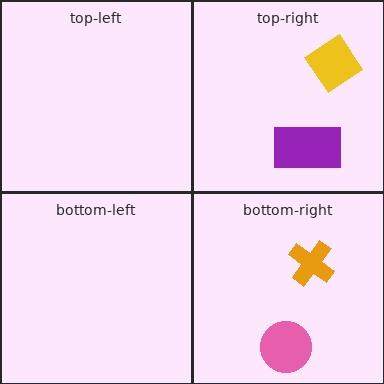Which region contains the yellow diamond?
The top-right region.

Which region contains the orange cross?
The bottom-right region.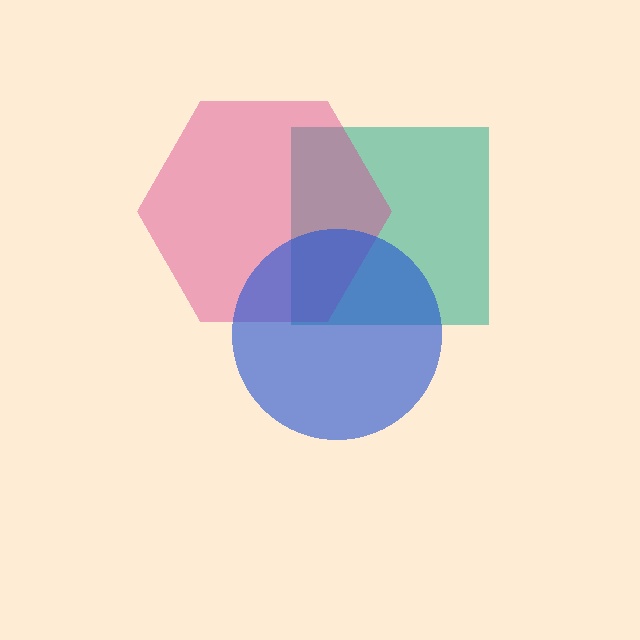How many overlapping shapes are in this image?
There are 3 overlapping shapes in the image.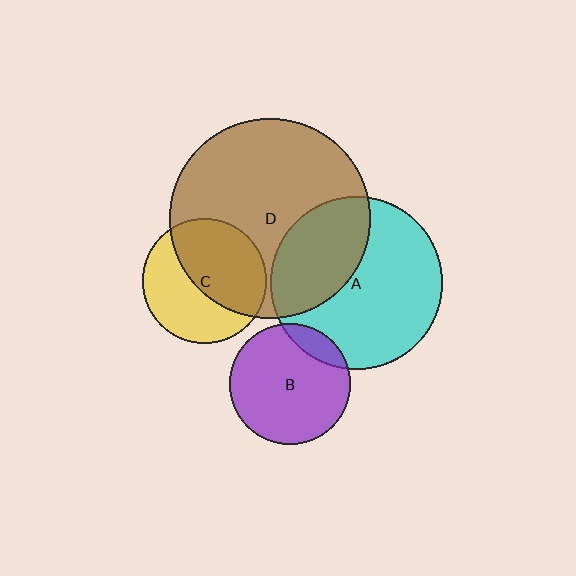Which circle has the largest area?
Circle D (brown).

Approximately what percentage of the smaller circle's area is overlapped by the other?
Approximately 35%.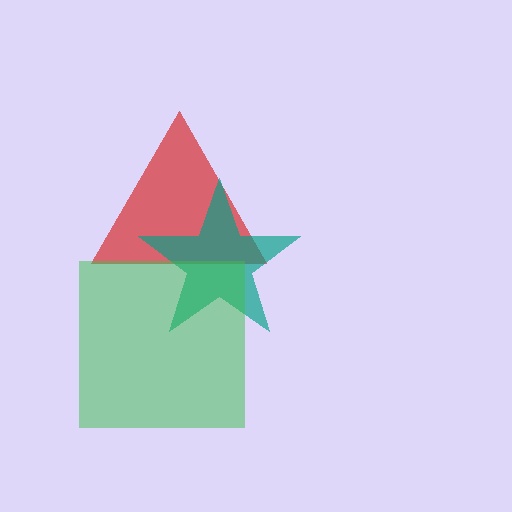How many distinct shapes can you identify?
There are 3 distinct shapes: a red triangle, a teal star, a green square.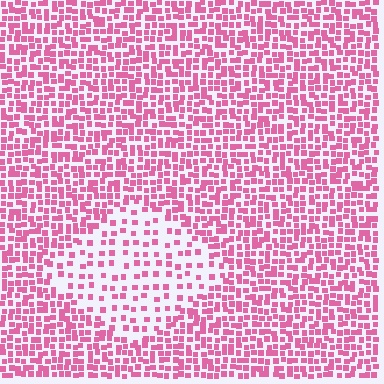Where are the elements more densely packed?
The elements are more densely packed outside the diamond boundary.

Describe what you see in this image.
The image contains small pink elements arranged at two different densities. A diamond-shaped region is visible where the elements are less densely packed than the surrounding area.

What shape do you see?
I see a diamond.